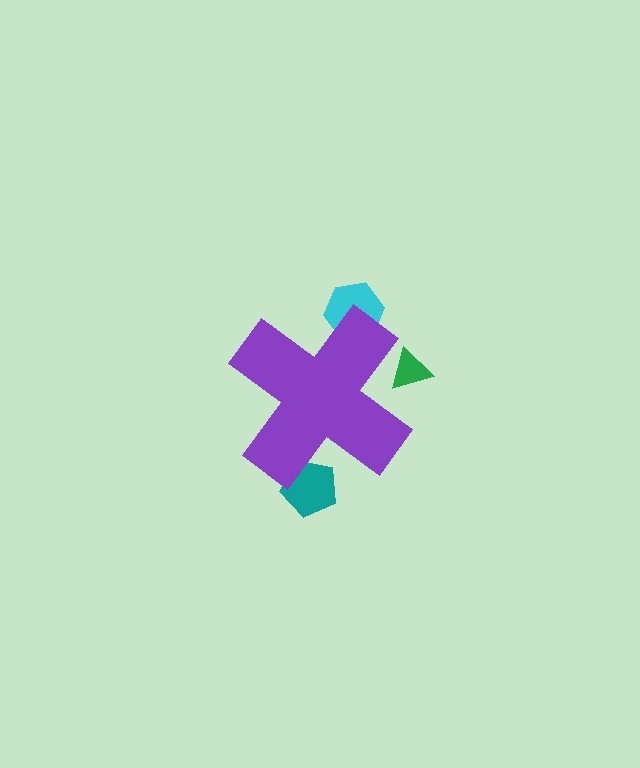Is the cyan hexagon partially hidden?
Yes, the cyan hexagon is partially hidden behind the purple cross.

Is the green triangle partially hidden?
Yes, the green triangle is partially hidden behind the purple cross.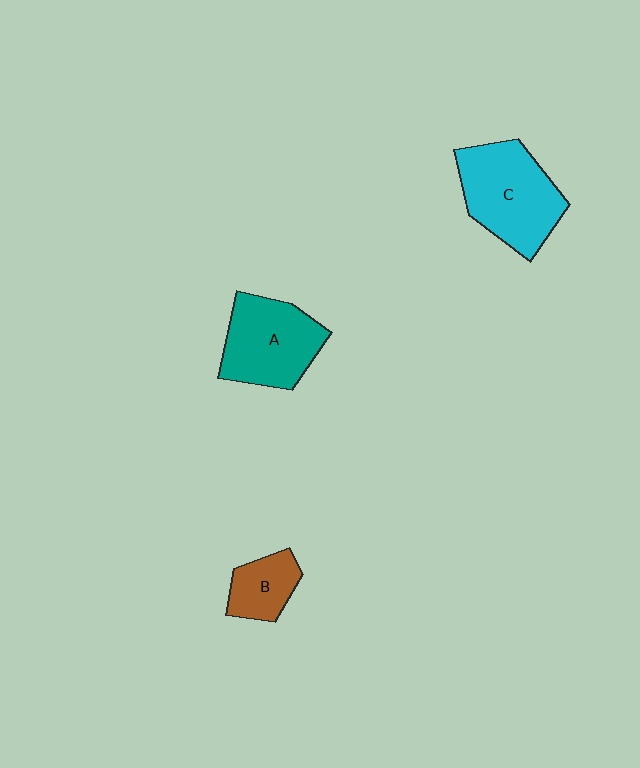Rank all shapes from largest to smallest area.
From largest to smallest: C (cyan), A (teal), B (brown).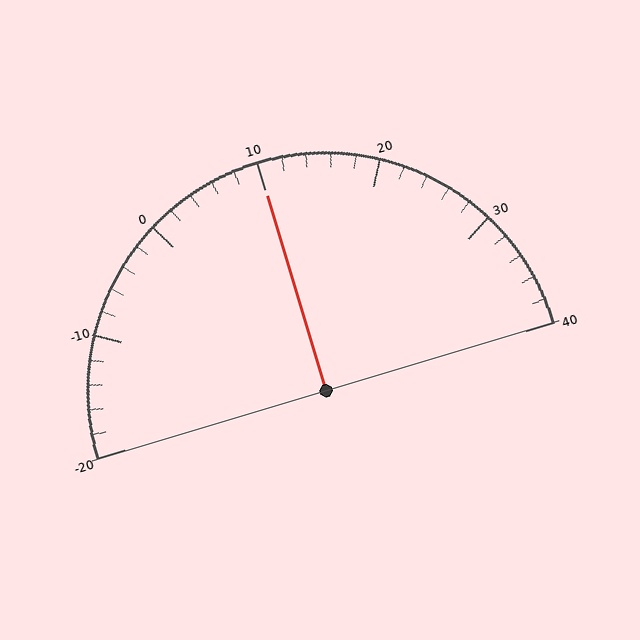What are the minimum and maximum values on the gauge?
The gauge ranges from -20 to 40.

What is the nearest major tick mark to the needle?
The nearest major tick mark is 10.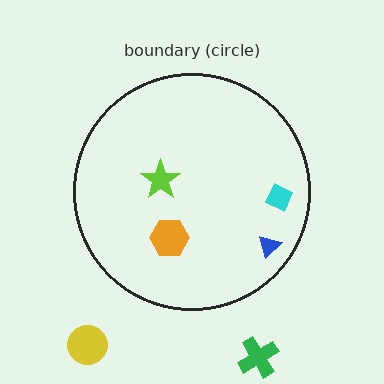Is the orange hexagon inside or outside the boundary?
Inside.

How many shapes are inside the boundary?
4 inside, 2 outside.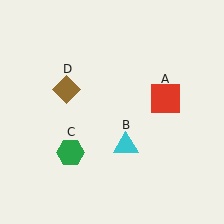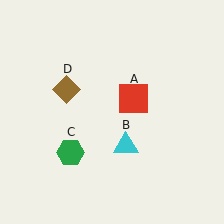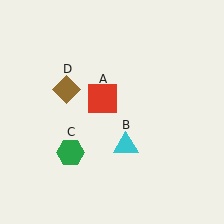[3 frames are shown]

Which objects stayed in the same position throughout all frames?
Cyan triangle (object B) and green hexagon (object C) and brown diamond (object D) remained stationary.